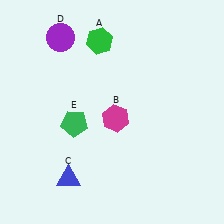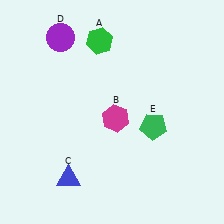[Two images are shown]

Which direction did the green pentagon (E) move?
The green pentagon (E) moved right.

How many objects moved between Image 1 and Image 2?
1 object moved between the two images.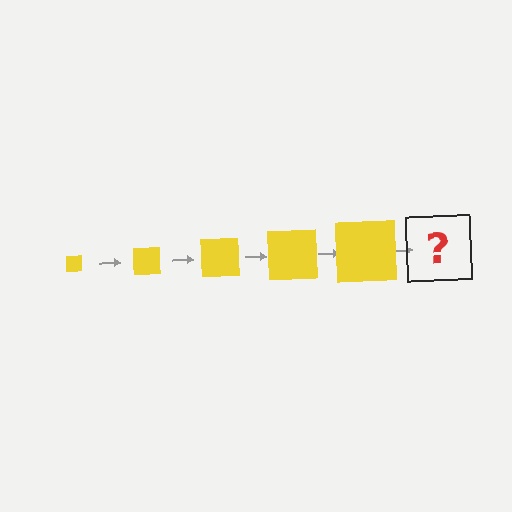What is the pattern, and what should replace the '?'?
The pattern is that the square gets progressively larger each step. The '?' should be a yellow square, larger than the previous one.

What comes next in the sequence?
The next element should be a yellow square, larger than the previous one.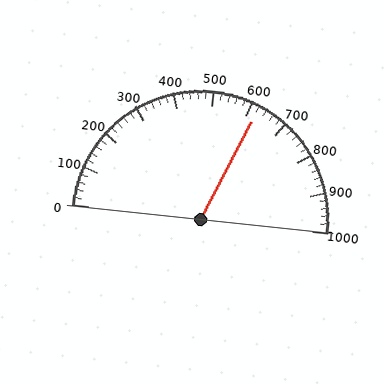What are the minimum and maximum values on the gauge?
The gauge ranges from 0 to 1000.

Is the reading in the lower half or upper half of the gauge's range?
The reading is in the upper half of the range (0 to 1000).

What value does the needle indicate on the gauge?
The needle indicates approximately 620.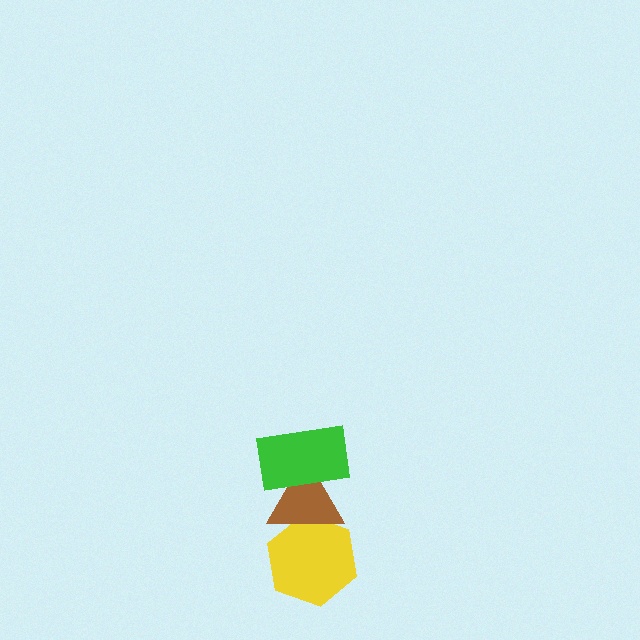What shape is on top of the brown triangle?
The green rectangle is on top of the brown triangle.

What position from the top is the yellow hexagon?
The yellow hexagon is 3rd from the top.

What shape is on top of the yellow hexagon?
The brown triangle is on top of the yellow hexagon.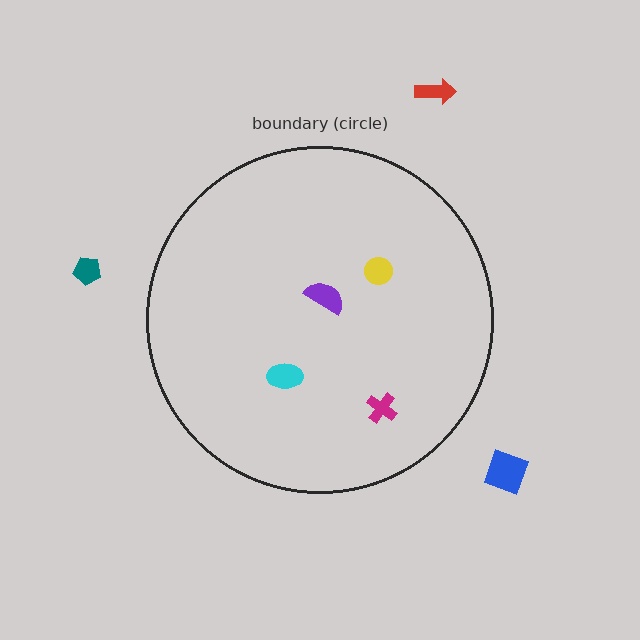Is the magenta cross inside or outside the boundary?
Inside.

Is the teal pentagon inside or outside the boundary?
Outside.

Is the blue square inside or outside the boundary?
Outside.